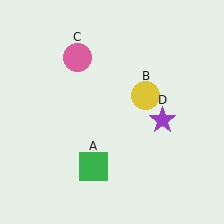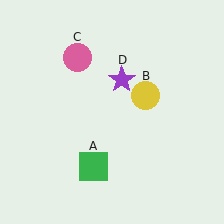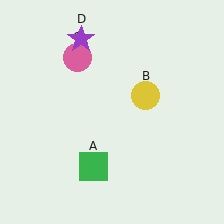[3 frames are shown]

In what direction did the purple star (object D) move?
The purple star (object D) moved up and to the left.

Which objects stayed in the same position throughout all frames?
Green square (object A) and yellow circle (object B) and pink circle (object C) remained stationary.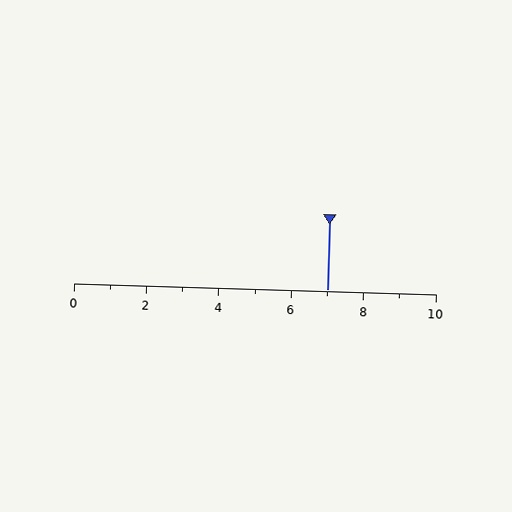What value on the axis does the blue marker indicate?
The marker indicates approximately 7.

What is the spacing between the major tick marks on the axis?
The major ticks are spaced 2 apart.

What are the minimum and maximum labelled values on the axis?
The axis runs from 0 to 10.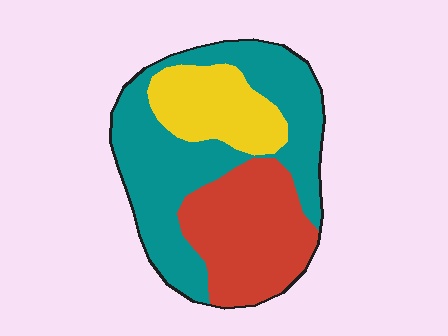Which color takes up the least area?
Yellow, at roughly 20%.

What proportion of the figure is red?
Red takes up between a sixth and a third of the figure.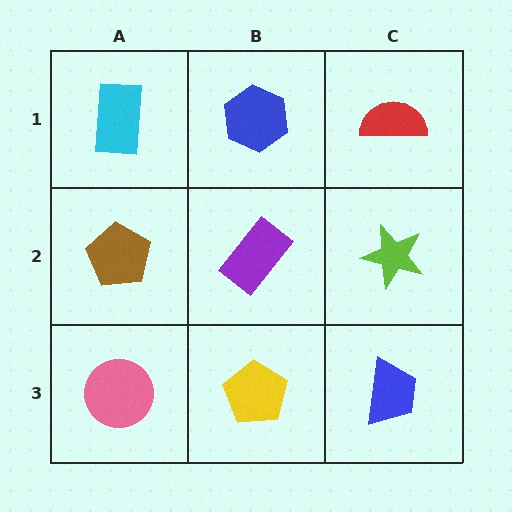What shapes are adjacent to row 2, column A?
A cyan rectangle (row 1, column A), a pink circle (row 3, column A), a purple rectangle (row 2, column B).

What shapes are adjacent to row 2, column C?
A red semicircle (row 1, column C), a blue trapezoid (row 3, column C), a purple rectangle (row 2, column B).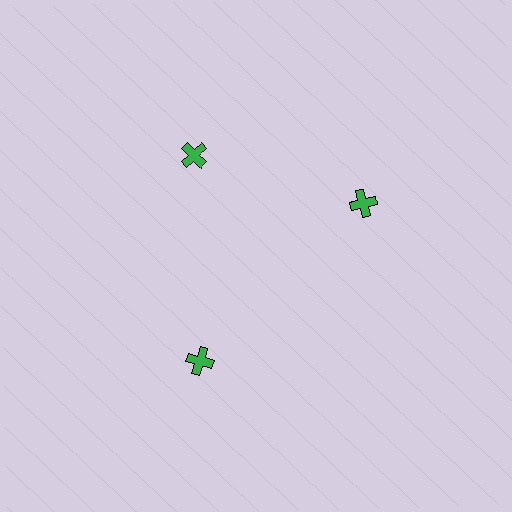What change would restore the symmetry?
The symmetry would be restored by rotating it back into even spacing with its neighbors so that all 3 crosses sit at equal angles and equal distance from the center.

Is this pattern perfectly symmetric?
No. The 3 green crosses are arranged in a ring, but one element near the 3 o'clock position is rotated out of alignment along the ring, breaking the 3-fold rotational symmetry.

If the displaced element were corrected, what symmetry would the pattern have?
It would have 3-fold rotational symmetry — the pattern would map onto itself every 120 degrees.